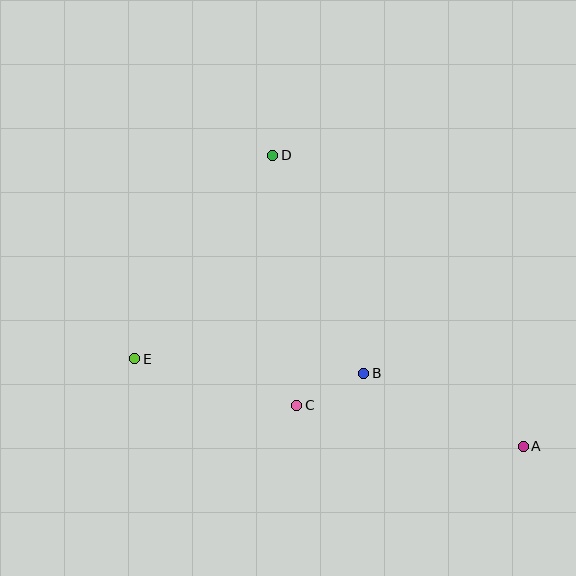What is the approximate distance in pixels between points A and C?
The distance between A and C is approximately 230 pixels.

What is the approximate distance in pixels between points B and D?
The distance between B and D is approximately 236 pixels.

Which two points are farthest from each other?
Points A and E are farthest from each other.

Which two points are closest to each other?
Points B and C are closest to each other.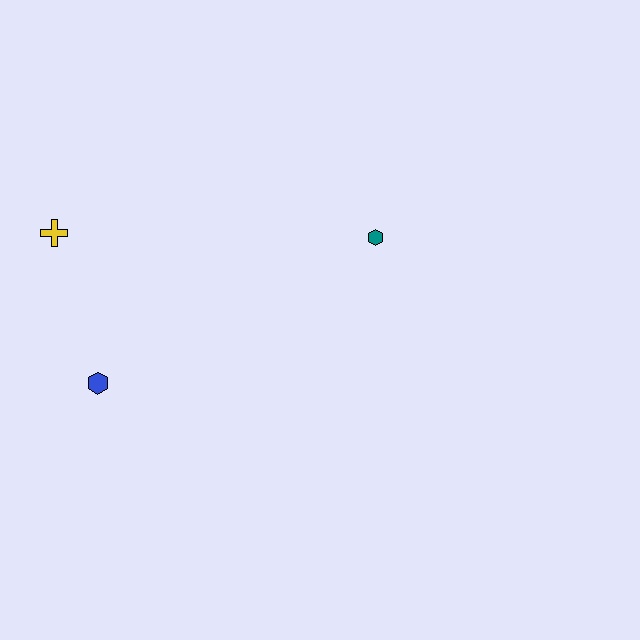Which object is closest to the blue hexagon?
The yellow cross is closest to the blue hexagon.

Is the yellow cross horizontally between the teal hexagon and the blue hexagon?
No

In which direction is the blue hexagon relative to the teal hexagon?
The blue hexagon is to the left of the teal hexagon.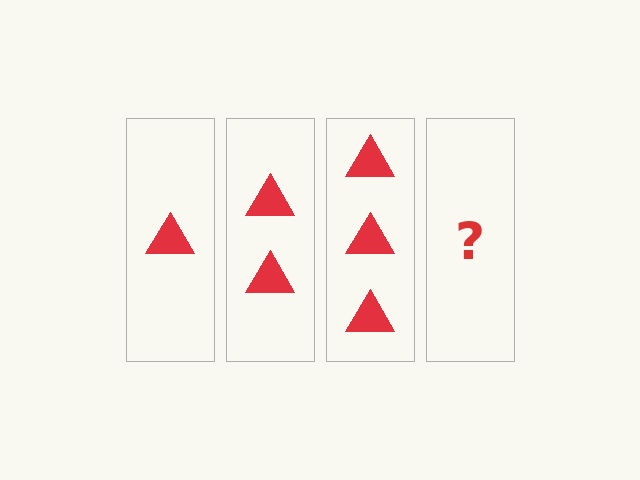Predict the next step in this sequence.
The next step is 4 triangles.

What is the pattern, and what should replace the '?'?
The pattern is that each step adds one more triangle. The '?' should be 4 triangles.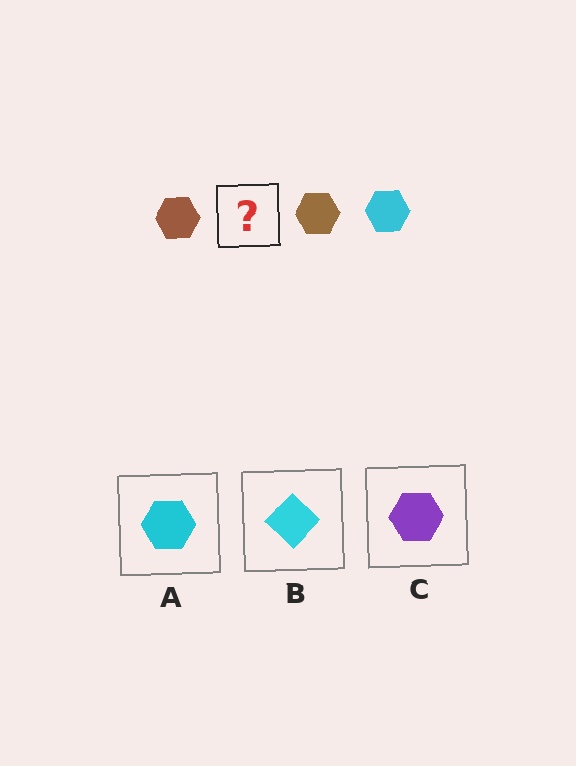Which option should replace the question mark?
Option A.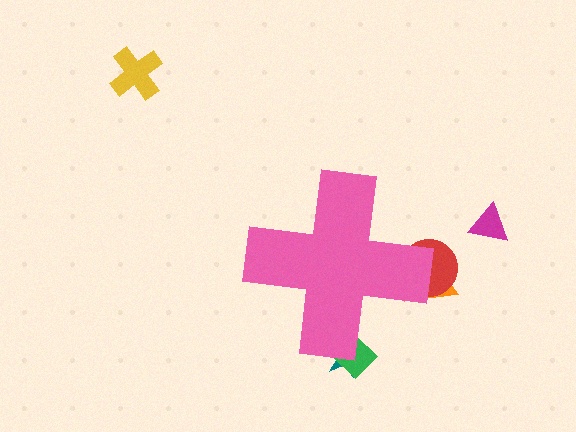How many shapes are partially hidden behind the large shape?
4 shapes are partially hidden.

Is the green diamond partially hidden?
Yes, the green diamond is partially hidden behind the pink cross.